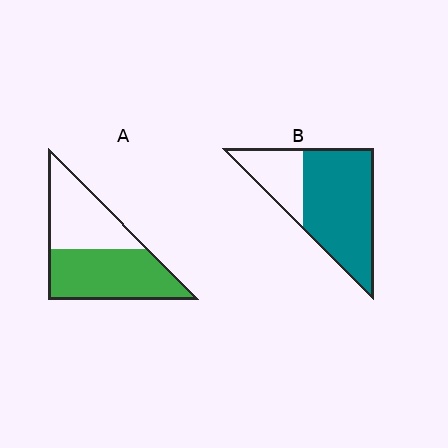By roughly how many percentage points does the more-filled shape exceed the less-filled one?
By roughly 15 percentage points (B over A).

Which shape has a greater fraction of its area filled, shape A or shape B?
Shape B.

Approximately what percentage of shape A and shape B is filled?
A is approximately 55% and B is approximately 70%.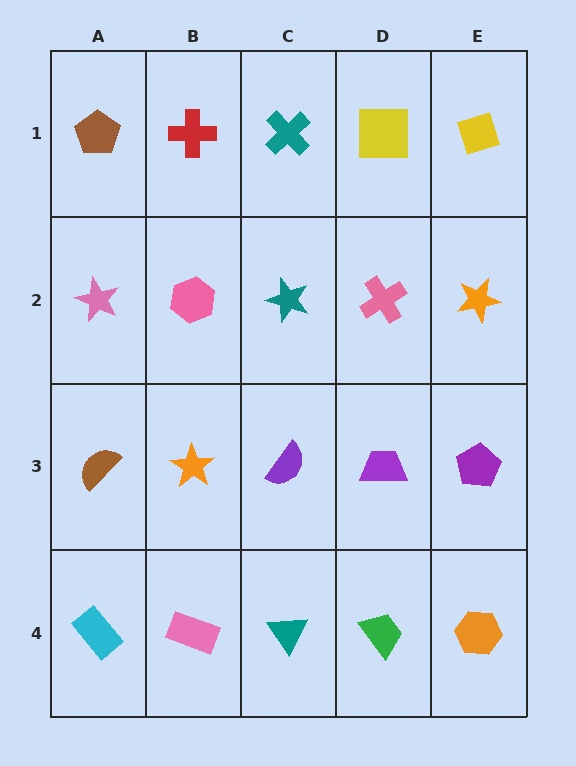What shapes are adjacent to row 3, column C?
A teal star (row 2, column C), a teal triangle (row 4, column C), an orange star (row 3, column B), a purple trapezoid (row 3, column D).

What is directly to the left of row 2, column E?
A pink cross.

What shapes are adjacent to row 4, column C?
A purple semicircle (row 3, column C), a pink rectangle (row 4, column B), a green trapezoid (row 4, column D).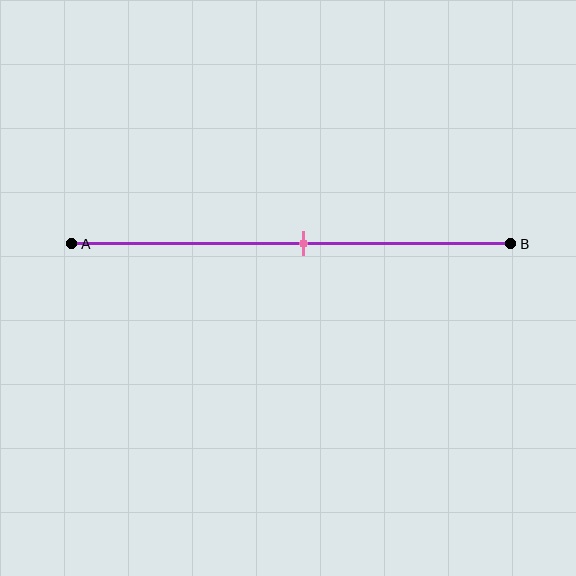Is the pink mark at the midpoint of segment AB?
Yes, the mark is approximately at the midpoint.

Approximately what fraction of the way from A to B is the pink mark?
The pink mark is approximately 55% of the way from A to B.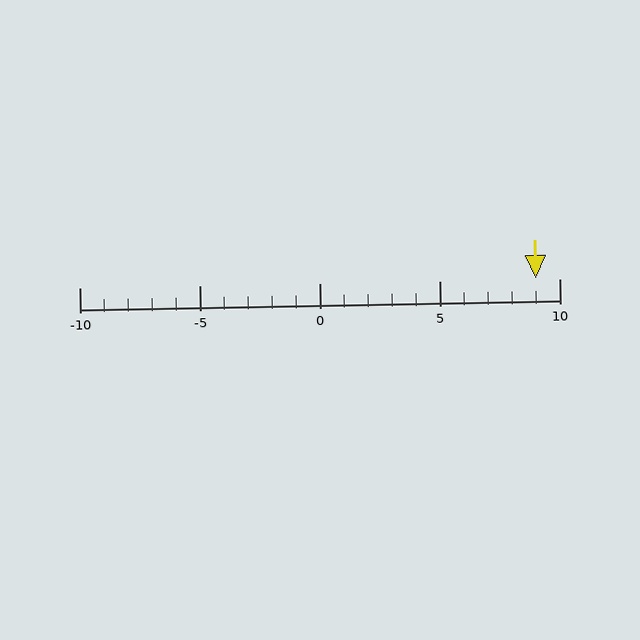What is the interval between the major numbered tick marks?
The major tick marks are spaced 5 units apart.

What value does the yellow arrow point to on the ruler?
The yellow arrow points to approximately 9.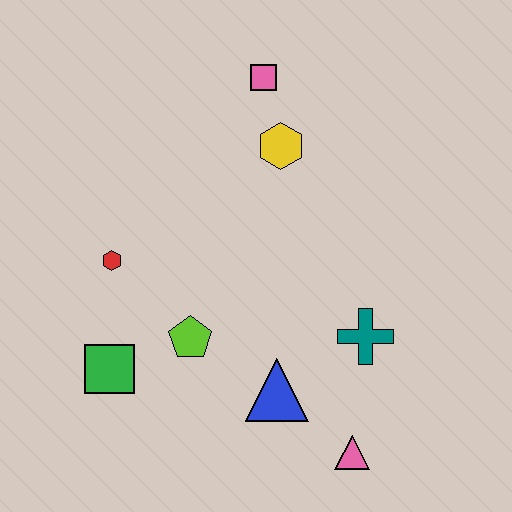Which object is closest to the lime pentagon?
The green square is closest to the lime pentagon.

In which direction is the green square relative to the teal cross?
The green square is to the left of the teal cross.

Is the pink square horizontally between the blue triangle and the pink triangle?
No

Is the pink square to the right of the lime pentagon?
Yes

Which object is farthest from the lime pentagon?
The pink square is farthest from the lime pentagon.